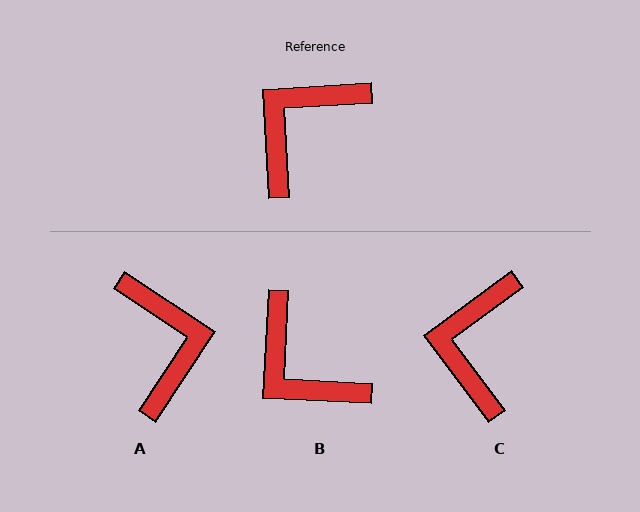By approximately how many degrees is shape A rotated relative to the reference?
Approximately 127 degrees clockwise.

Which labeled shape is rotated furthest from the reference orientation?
A, about 127 degrees away.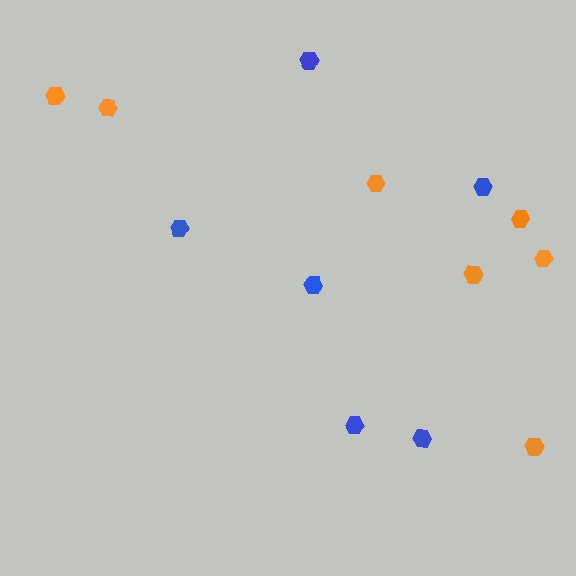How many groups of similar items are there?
There are 2 groups: one group of orange hexagons (7) and one group of blue hexagons (6).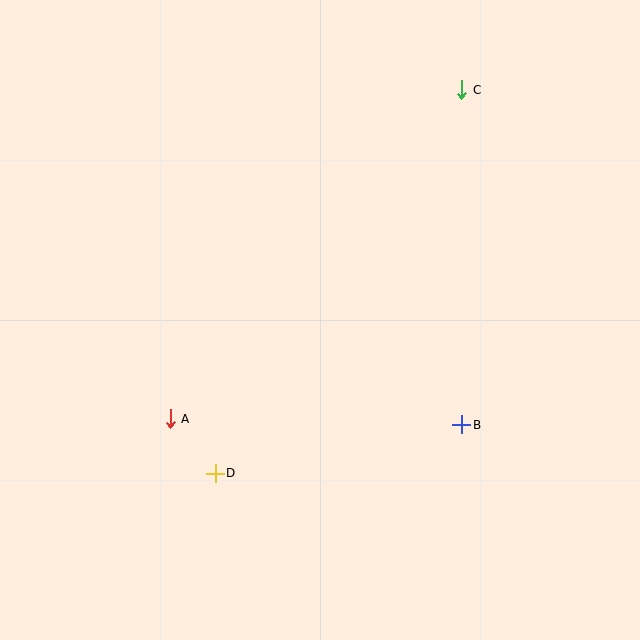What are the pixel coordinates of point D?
Point D is at (215, 473).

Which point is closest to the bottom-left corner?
Point D is closest to the bottom-left corner.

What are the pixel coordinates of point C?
Point C is at (462, 90).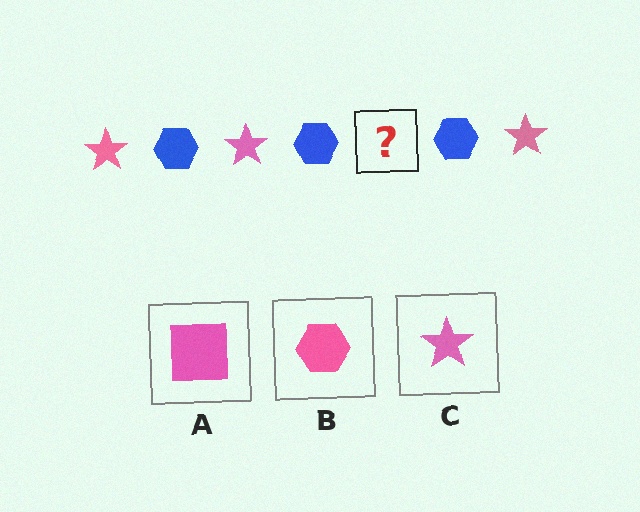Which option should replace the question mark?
Option C.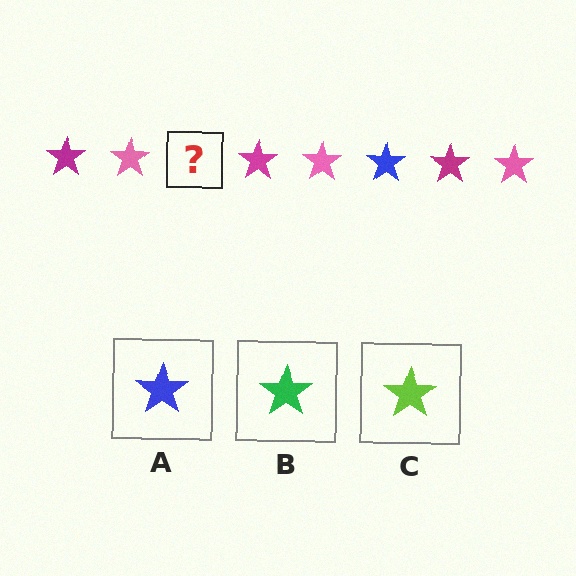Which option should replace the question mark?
Option A.